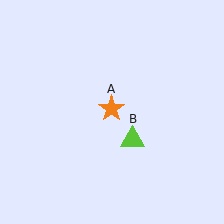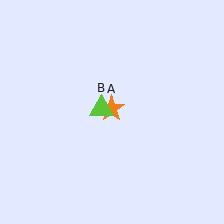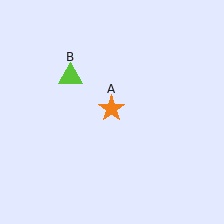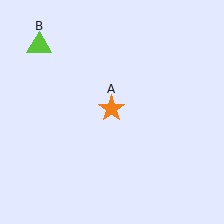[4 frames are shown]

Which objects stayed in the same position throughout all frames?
Orange star (object A) remained stationary.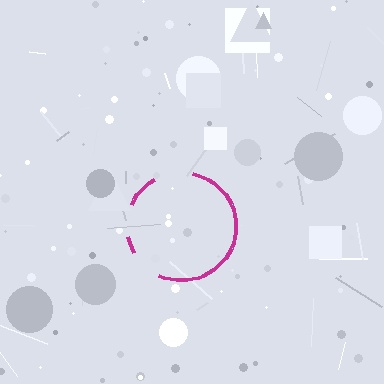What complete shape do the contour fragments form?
The contour fragments form a circle.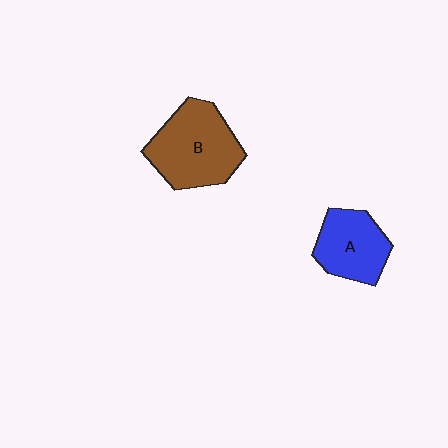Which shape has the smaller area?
Shape A (blue).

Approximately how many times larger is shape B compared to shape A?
Approximately 1.4 times.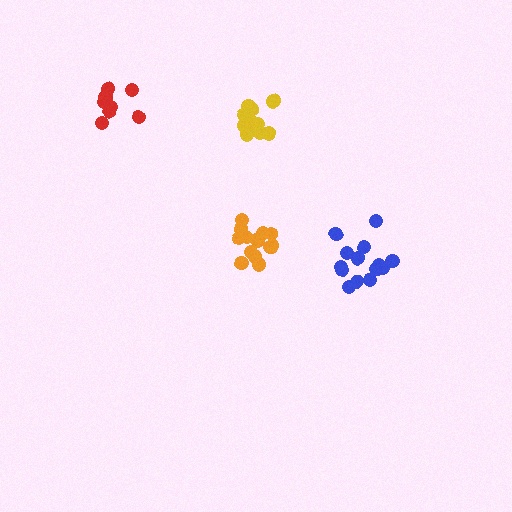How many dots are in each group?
Group 1: 9 dots, Group 2: 11 dots, Group 3: 14 dots, Group 4: 14 dots (48 total).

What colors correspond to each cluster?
The clusters are colored: red, yellow, orange, blue.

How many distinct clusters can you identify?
There are 4 distinct clusters.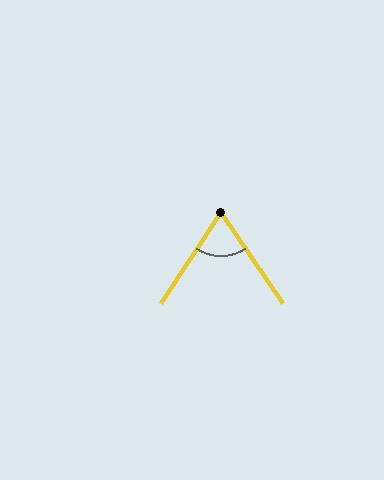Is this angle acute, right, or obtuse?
It is acute.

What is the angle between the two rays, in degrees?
Approximately 67 degrees.